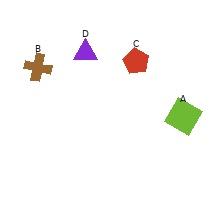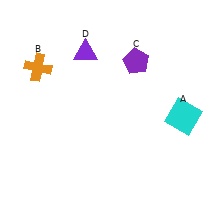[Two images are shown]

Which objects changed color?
A changed from lime to cyan. B changed from brown to orange. C changed from red to purple.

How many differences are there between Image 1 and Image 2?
There are 3 differences between the two images.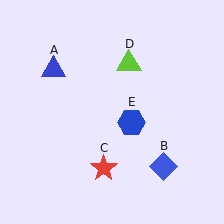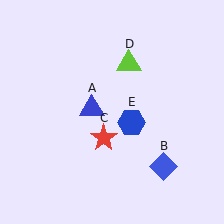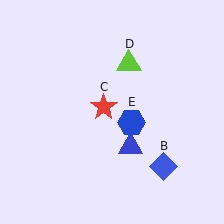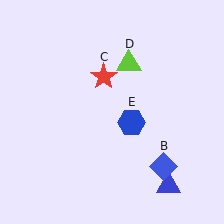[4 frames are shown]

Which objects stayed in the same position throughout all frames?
Blue diamond (object B) and lime triangle (object D) and blue hexagon (object E) remained stationary.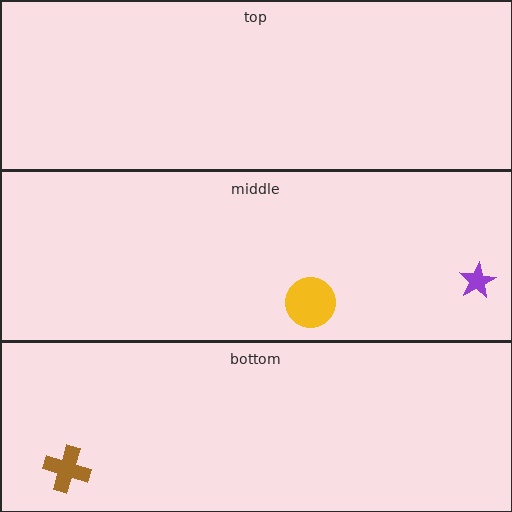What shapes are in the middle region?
The yellow circle, the purple star.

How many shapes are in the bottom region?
1.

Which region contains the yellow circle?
The middle region.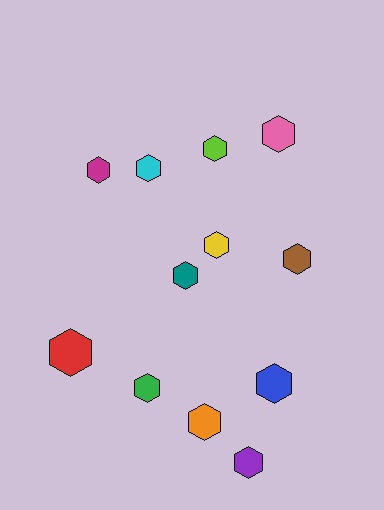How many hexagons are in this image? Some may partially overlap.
There are 12 hexagons.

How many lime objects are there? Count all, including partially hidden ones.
There is 1 lime object.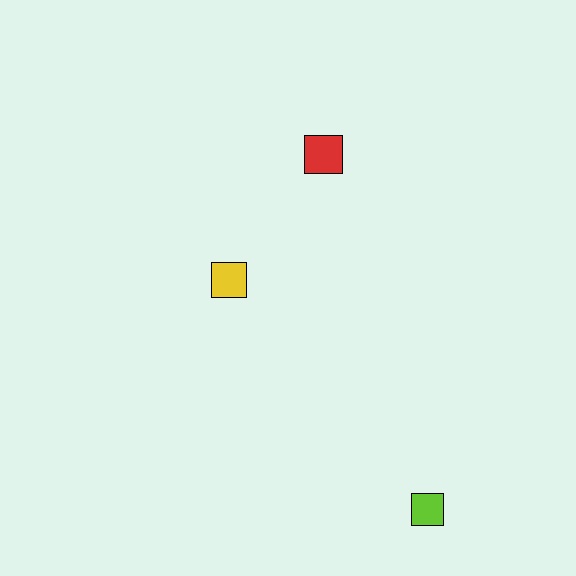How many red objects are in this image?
There is 1 red object.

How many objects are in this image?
There are 3 objects.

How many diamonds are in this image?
There are no diamonds.